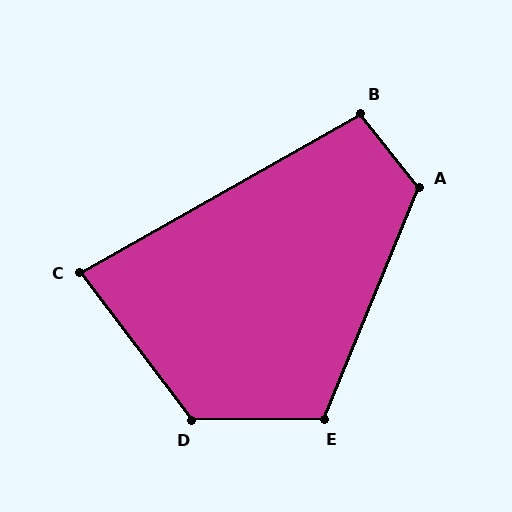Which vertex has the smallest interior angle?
C, at approximately 83 degrees.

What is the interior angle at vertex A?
Approximately 119 degrees (obtuse).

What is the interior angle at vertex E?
Approximately 113 degrees (obtuse).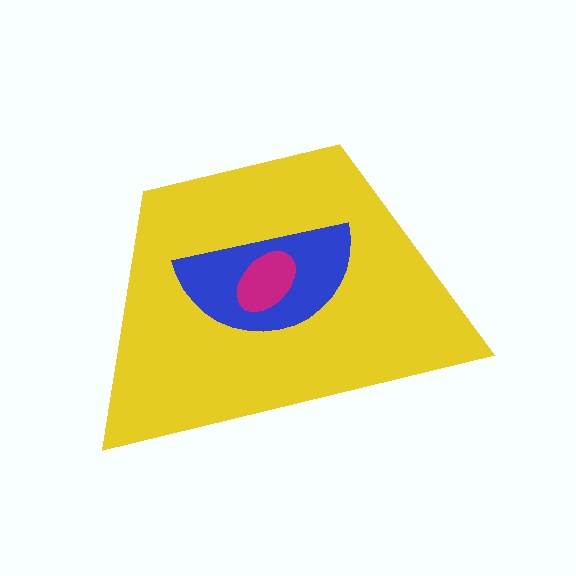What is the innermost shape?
The magenta ellipse.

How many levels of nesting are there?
3.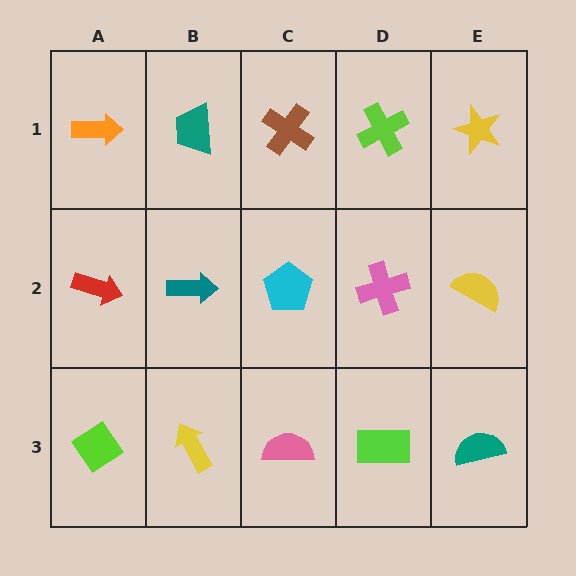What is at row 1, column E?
A yellow star.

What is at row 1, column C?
A brown cross.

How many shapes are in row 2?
5 shapes.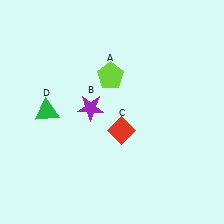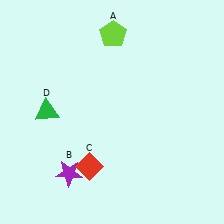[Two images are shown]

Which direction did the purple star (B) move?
The purple star (B) moved down.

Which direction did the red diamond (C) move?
The red diamond (C) moved down.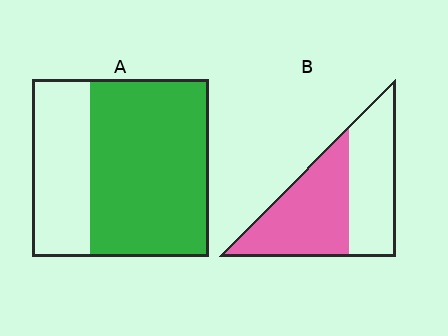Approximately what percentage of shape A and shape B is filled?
A is approximately 65% and B is approximately 55%.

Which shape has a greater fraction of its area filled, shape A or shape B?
Shape A.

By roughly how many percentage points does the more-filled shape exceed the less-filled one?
By roughly 15 percentage points (A over B).